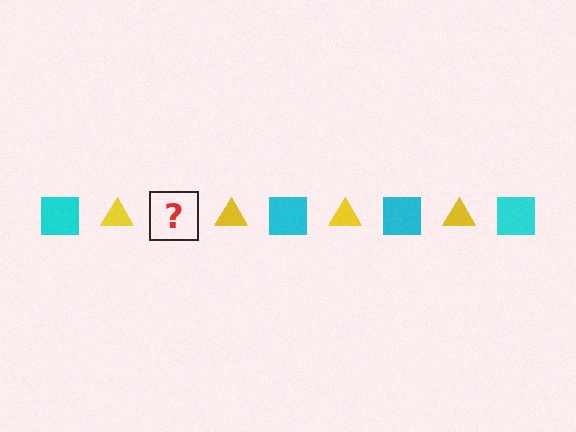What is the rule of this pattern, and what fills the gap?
The rule is that the pattern alternates between cyan square and yellow triangle. The gap should be filled with a cyan square.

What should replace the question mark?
The question mark should be replaced with a cyan square.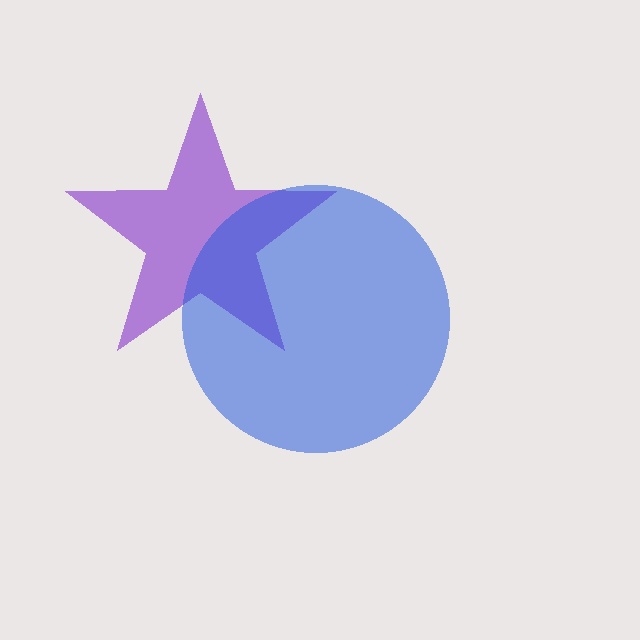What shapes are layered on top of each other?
The layered shapes are: a purple star, a blue circle.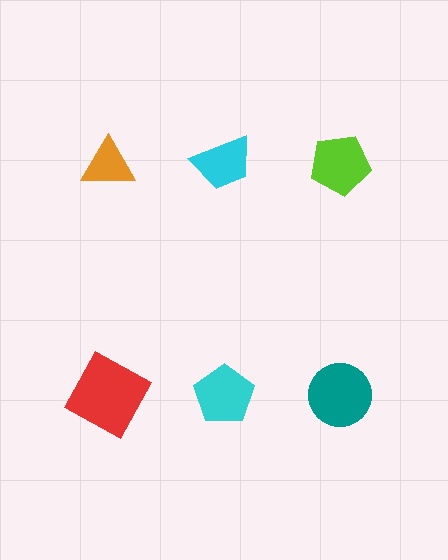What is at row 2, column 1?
A red square.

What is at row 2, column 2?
A cyan pentagon.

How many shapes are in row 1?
3 shapes.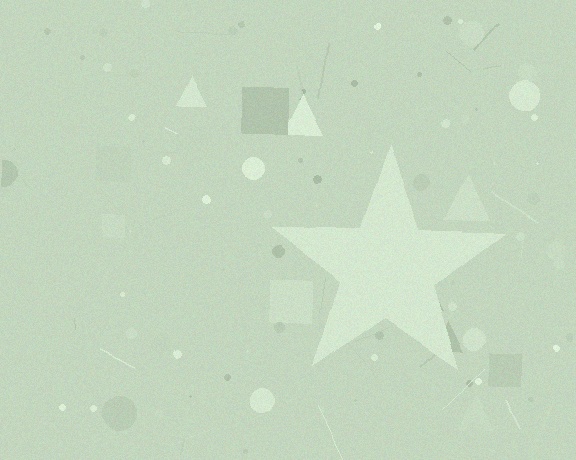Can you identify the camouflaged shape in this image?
The camouflaged shape is a star.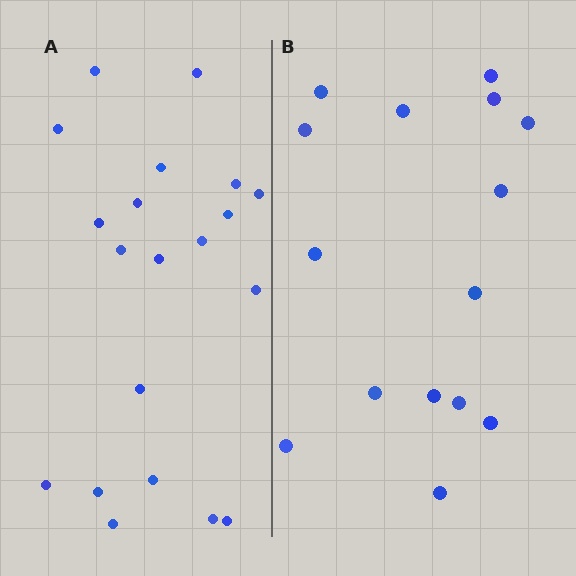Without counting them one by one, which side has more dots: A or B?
Region A (the left region) has more dots.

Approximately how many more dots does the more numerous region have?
Region A has about 5 more dots than region B.